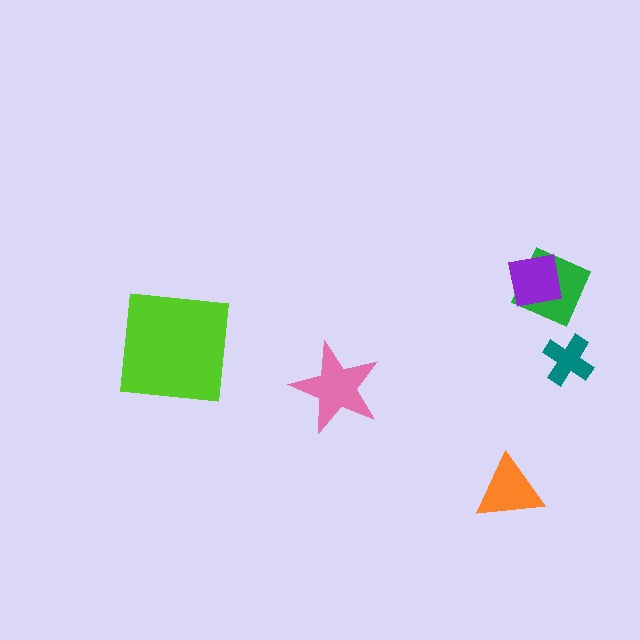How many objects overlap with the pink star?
0 objects overlap with the pink star.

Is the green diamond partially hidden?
Yes, it is partially covered by another shape.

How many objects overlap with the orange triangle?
0 objects overlap with the orange triangle.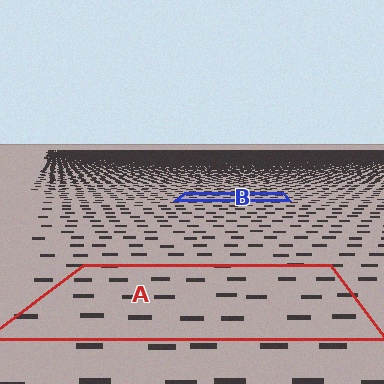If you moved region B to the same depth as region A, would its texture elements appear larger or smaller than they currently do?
They would appear larger. At a closer depth, the same texture elements are projected at a bigger on-screen size.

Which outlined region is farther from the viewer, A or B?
Region B is farther from the viewer — the texture elements inside it appear smaller and more densely packed.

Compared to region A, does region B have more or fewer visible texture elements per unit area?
Region B has more texture elements per unit area — they are packed more densely because it is farther away.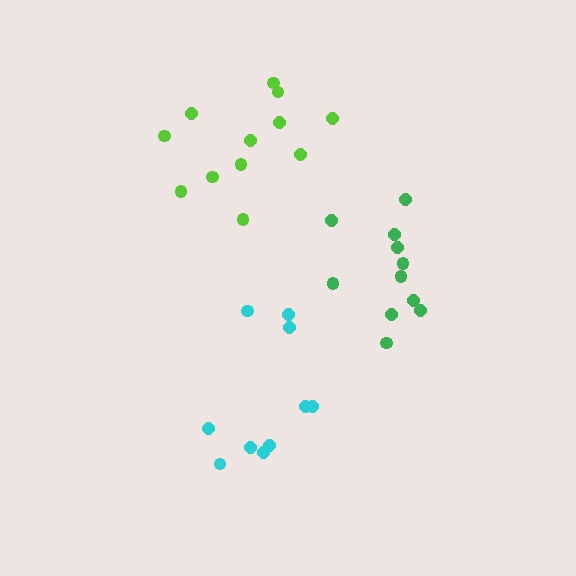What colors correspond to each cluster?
The clusters are colored: lime, cyan, green.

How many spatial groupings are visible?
There are 3 spatial groupings.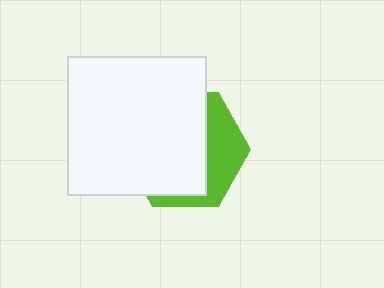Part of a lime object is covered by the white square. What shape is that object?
It is a hexagon.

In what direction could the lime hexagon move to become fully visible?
The lime hexagon could move right. That would shift it out from behind the white square entirely.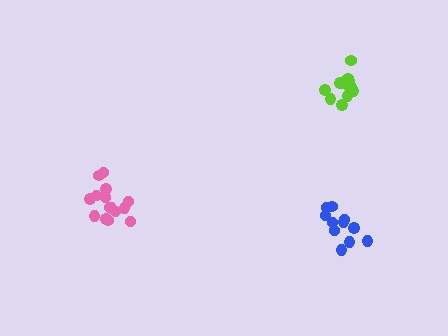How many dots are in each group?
Group 1: 15 dots, Group 2: 11 dots, Group 3: 12 dots (38 total).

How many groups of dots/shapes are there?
There are 3 groups.